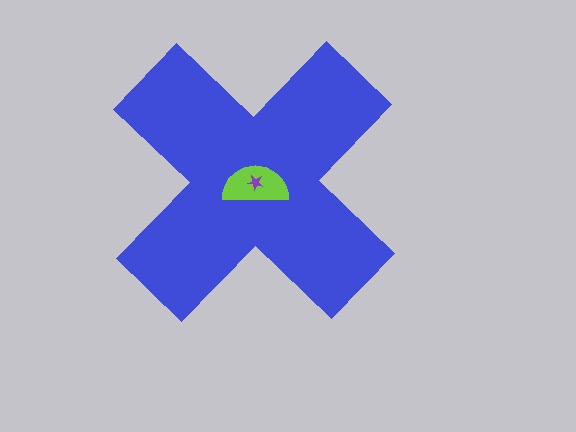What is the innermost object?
The purple star.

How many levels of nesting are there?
3.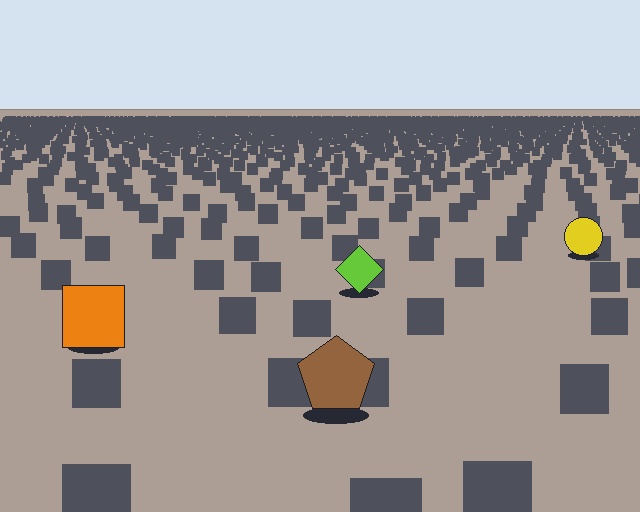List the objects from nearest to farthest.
From nearest to farthest: the brown pentagon, the orange square, the lime diamond, the yellow circle.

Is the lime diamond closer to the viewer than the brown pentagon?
No. The brown pentagon is closer — you can tell from the texture gradient: the ground texture is coarser near it.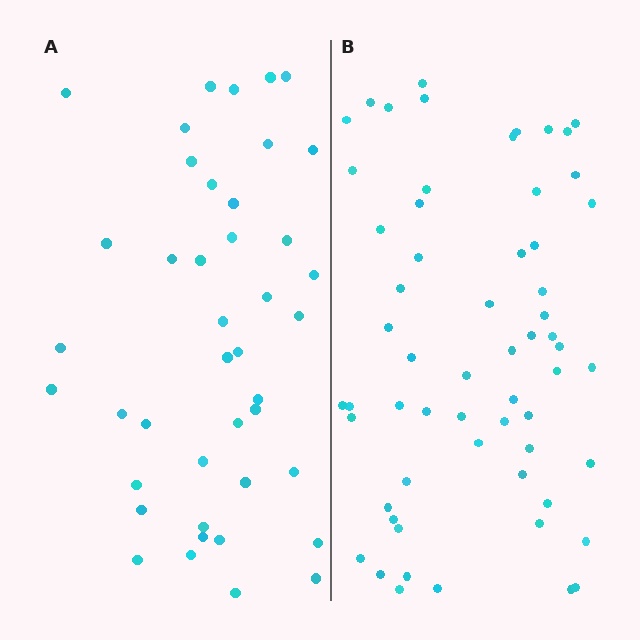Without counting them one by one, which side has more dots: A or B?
Region B (the right region) has more dots.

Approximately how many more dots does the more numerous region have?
Region B has approximately 20 more dots than region A.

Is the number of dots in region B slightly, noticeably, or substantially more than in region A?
Region B has noticeably more, but not dramatically so. The ratio is roughly 1.4 to 1.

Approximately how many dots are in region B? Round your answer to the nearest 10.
About 60 dots.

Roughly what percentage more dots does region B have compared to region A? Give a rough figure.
About 45% more.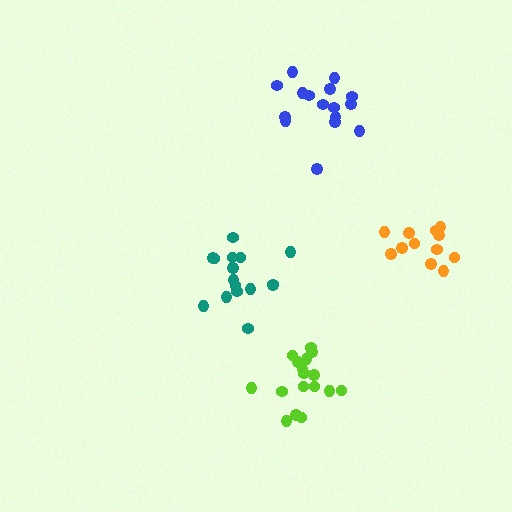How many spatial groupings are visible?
There are 4 spatial groupings.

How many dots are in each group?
Group 1: 13 dots, Group 2: 16 dots, Group 3: 16 dots, Group 4: 17 dots (62 total).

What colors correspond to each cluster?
The clusters are colored: orange, teal, blue, lime.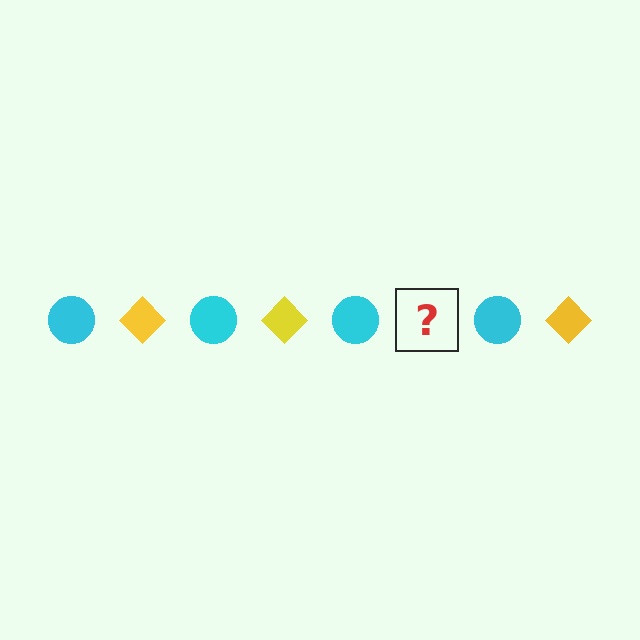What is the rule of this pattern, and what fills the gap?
The rule is that the pattern alternates between cyan circle and yellow diamond. The gap should be filled with a yellow diamond.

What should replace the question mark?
The question mark should be replaced with a yellow diamond.